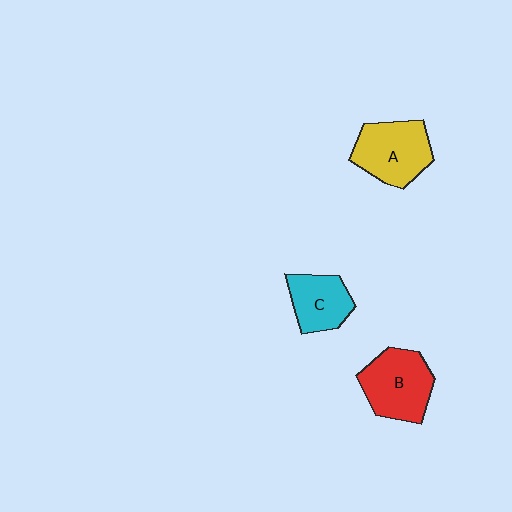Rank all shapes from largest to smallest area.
From largest to smallest: B (red), A (yellow), C (cyan).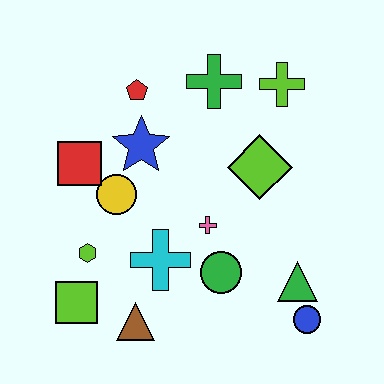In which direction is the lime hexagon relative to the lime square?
The lime hexagon is above the lime square.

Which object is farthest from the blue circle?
The red pentagon is farthest from the blue circle.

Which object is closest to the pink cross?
The green circle is closest to the pink cross.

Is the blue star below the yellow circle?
No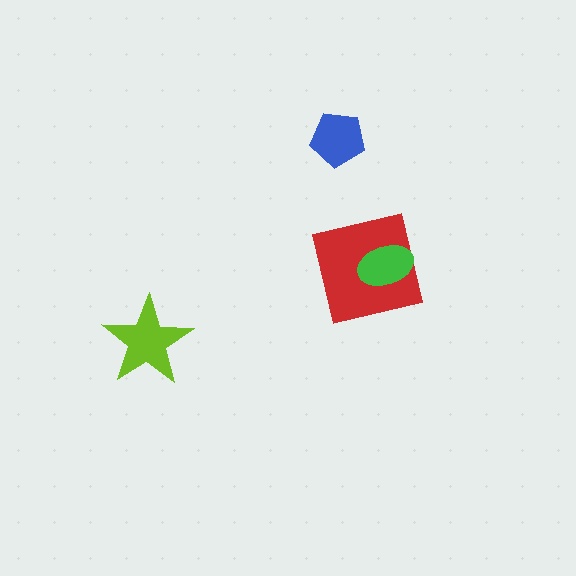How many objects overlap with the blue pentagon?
0 objects overlap with the blue pentagon.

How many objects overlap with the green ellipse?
1 object overlaps with the green ellipse.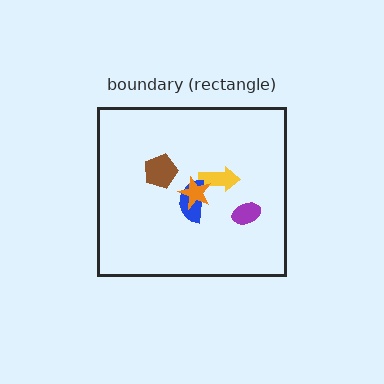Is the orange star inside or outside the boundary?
Inside.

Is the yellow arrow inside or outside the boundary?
Inside.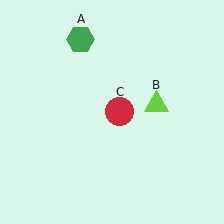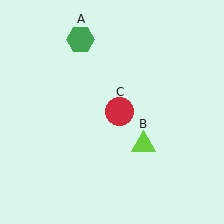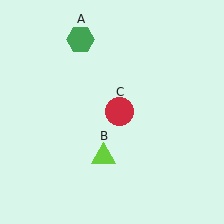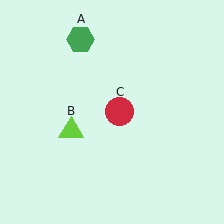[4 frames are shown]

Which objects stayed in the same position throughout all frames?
Green hexagon (object A) and red circle (object C) remained stationary.